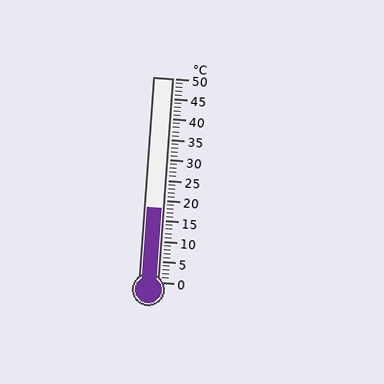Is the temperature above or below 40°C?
The temperature is below 40°C.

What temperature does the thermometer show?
The thermometer shows approximately 18°C.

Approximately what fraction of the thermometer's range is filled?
The thermometer is filled to approximately 35% of its range.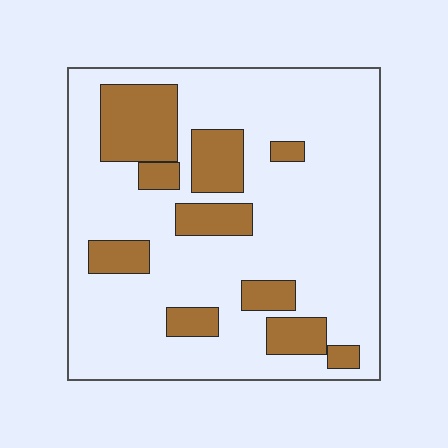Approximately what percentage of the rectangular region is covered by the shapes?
Approximately 25%.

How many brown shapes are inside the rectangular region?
10.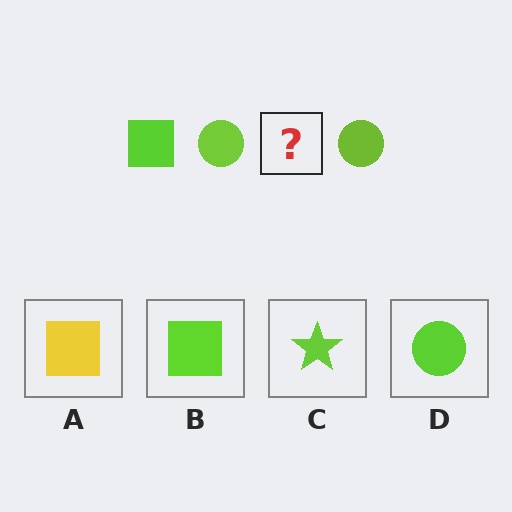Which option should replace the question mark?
Option B.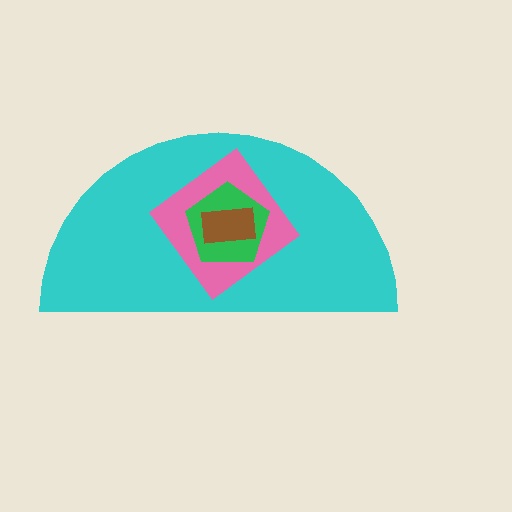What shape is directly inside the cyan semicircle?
The pink diamond.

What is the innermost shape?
The brown rectangle.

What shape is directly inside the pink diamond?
The green pentagon.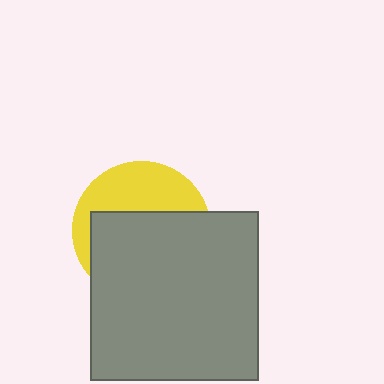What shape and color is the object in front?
The object in front is a gray square.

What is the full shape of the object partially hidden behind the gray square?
The partially hidden object is a yellow circle.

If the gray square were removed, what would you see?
You would see the complete yellow circle.